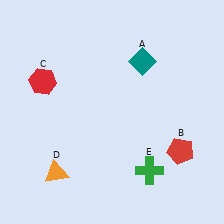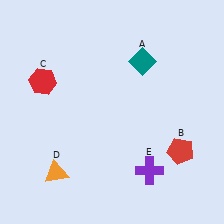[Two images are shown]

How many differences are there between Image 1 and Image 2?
There is 1 difference between the two images.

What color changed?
The cross (E) changed from green in Image 1 to purple in Image 2.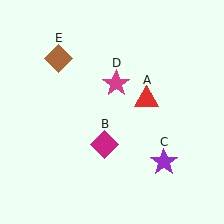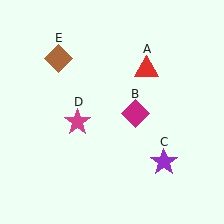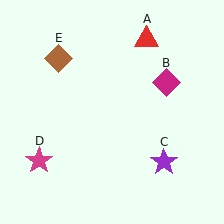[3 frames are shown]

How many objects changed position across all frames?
3 objects changed position: red triangle (object A), magenta diamond (object B), magenta star (object D).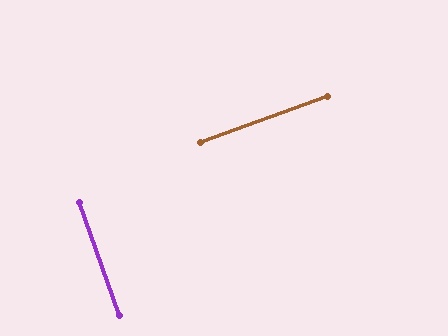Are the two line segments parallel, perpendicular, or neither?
Perpendicular — they meet at approximately 89°.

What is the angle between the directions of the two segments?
Approximately 89 degrees.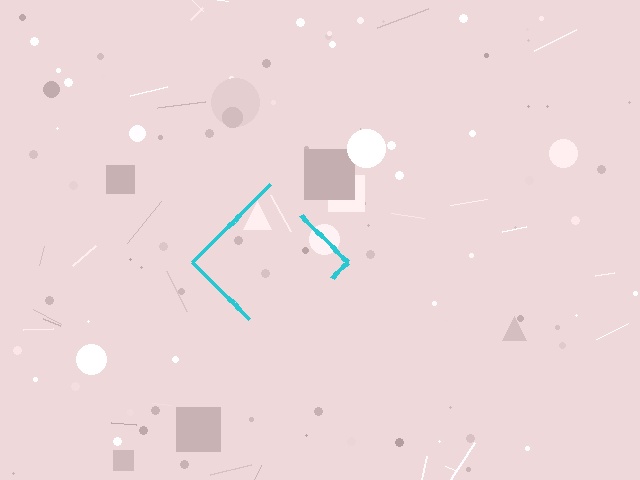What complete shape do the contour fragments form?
The contour fragments form a diamond.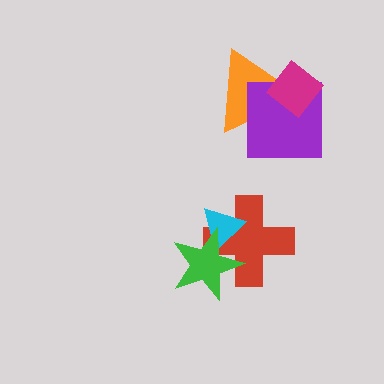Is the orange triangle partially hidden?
Yes, it is partially covered by another shape.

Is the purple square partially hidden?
Yes, it is partially covered by another shape.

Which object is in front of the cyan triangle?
The green star is in front of the cyan triangle.